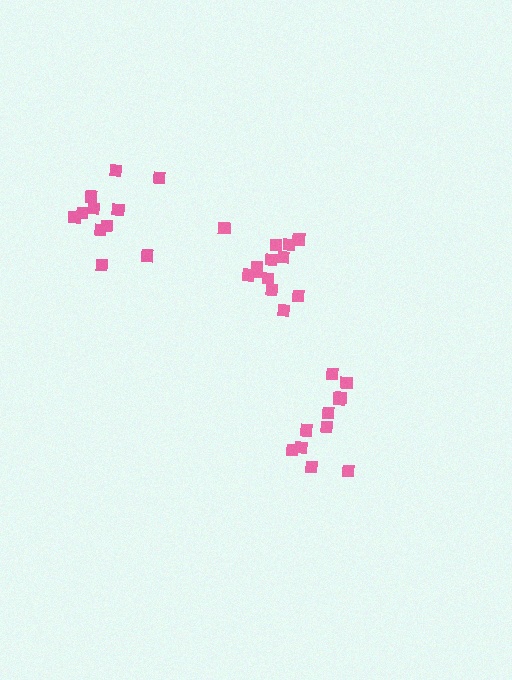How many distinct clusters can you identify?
There are 3 distinct clusters.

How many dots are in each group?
Group 1: 11 dots, Group 2: 11 dots, Group 3: 13 dots (35 total).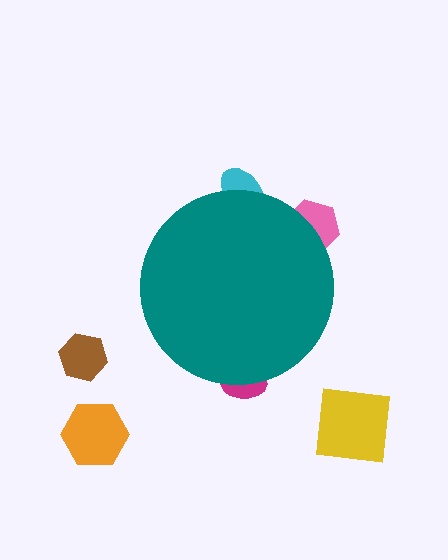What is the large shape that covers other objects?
A teal circle.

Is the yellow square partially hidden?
No, the yellow square is fully visible.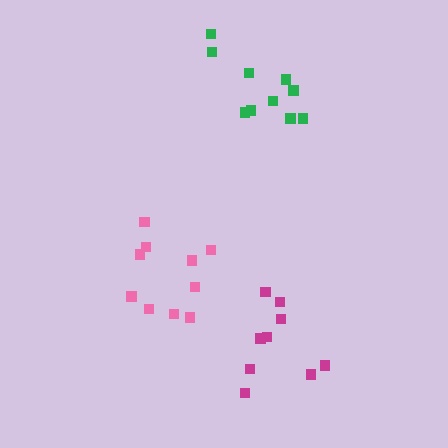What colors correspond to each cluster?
The clusters are colored: magenta, pink, green.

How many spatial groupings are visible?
There are 3 spatial groupings.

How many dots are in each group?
Group 1: 9 dots, Group 2: 10 dots, Group 3: 10 dots (29 total).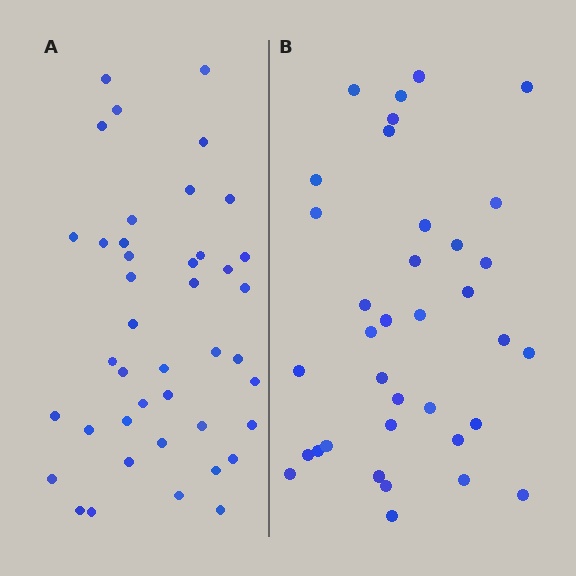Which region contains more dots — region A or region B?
Region A (the left region) has more dots.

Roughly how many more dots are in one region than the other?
Region A has about 6 more dots than region B.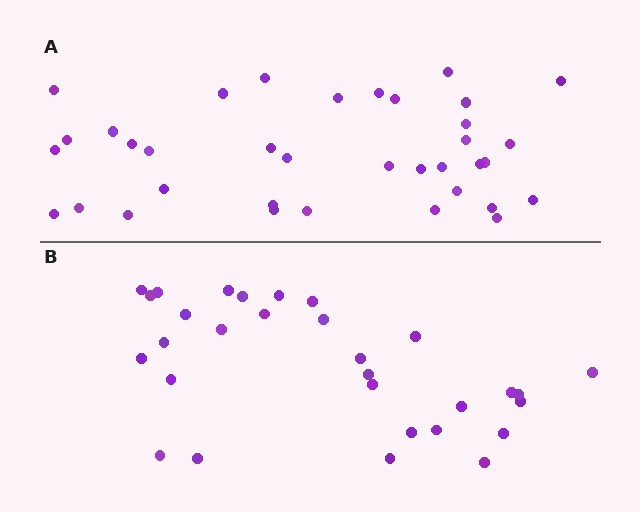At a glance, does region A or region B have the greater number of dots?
Region A (the top region) has more dots.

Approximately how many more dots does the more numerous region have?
Region A has about 6 more dots than region B.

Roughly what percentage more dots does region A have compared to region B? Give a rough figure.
About 20% more.